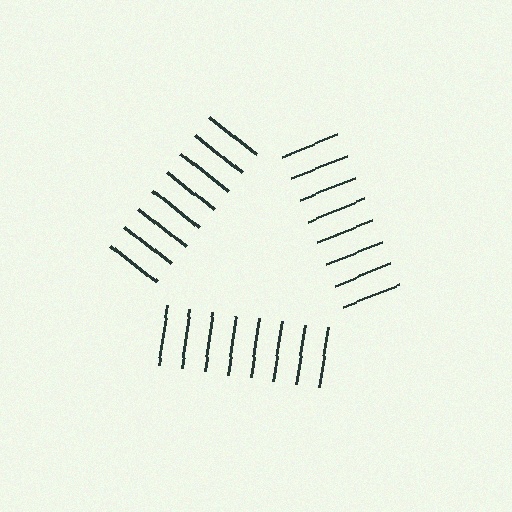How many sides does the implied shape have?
3 sides — the line-ends trace a triangle.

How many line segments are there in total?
24 — 8 along each of the 3 edges.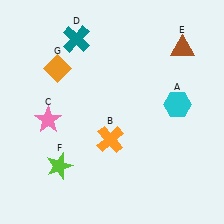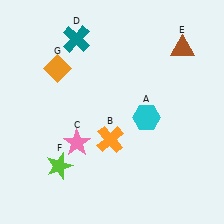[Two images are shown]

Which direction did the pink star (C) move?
The pink star (C) moved right.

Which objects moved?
The objects that moved are: the cyan hexagon (A), the pink star (C).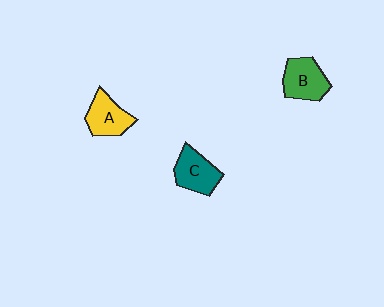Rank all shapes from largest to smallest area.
From largest to smallest: B (green), C (teal), A (yellow).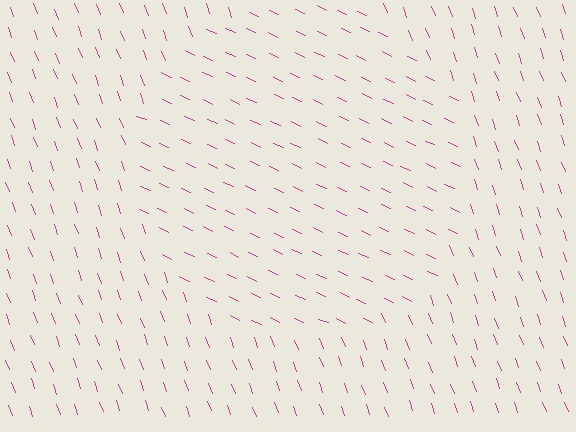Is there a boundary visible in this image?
Yes, there is a texture boundary formed by a change in line orientation.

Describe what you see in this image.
The image is filled with small magenta line segments. A circle region in the image has lines oriented differently from the surrounding lines, creating a visible texture boundary.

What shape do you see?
I see a circle.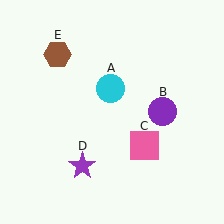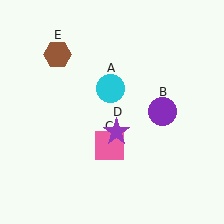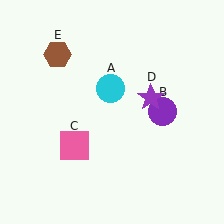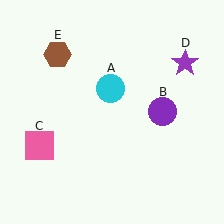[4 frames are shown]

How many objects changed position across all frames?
2 objects changed position: pink square (object C), purple star (object D).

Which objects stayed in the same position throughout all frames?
Cyan circle (object A) and purple circle (object B) and brown hexagon (object E) remained stationary.